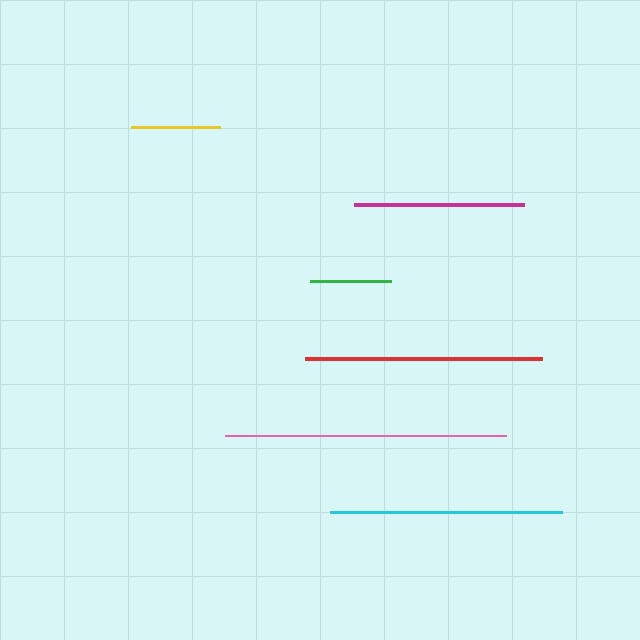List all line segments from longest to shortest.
From longest to shortest: pink, red, cyan, magenta, yellow, green.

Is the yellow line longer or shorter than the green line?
The yellow line is longer than the green line.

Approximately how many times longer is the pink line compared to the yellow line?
The pink line is approximately 3.1 times the length of the yellow line.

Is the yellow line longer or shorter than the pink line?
The pink line is longer than the yellow line.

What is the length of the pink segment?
The pink segment is approximately 281 pixels long.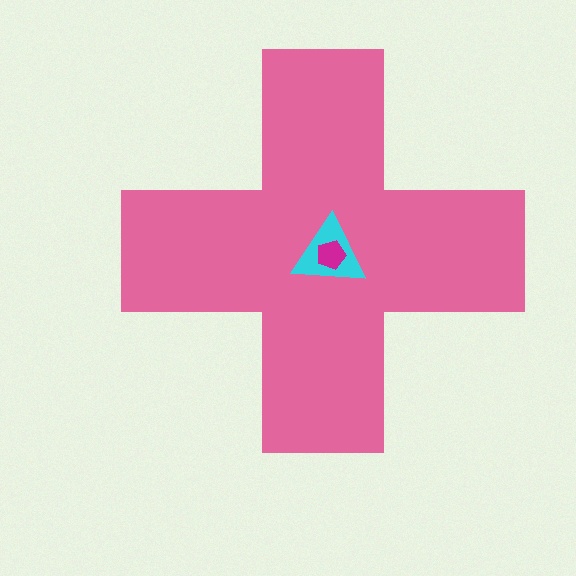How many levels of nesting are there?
3.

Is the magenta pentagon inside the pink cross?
Yes.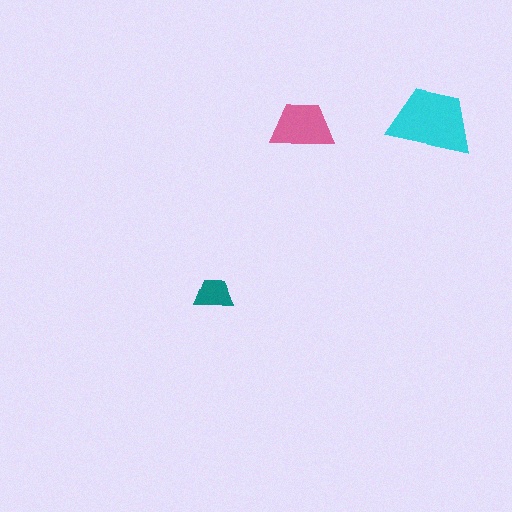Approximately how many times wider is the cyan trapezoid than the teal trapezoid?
About 2 times wider.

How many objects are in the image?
There are 3 objects in the image.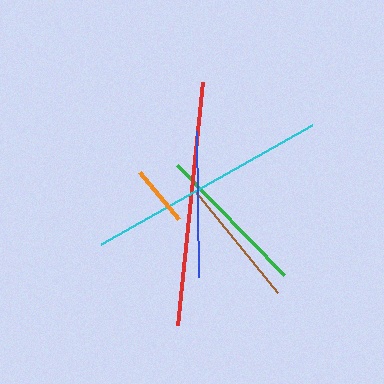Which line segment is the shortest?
The orange line is the shortest at approximately 61 pixels.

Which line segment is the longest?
The red line is the longest at approximately 244 pixels.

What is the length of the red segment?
The red segment is approximately 244 pixels long.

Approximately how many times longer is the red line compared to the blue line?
The red line is approximately 1.7 times the length of the blue line.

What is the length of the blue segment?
The blue segment is approximately 146 pixels long.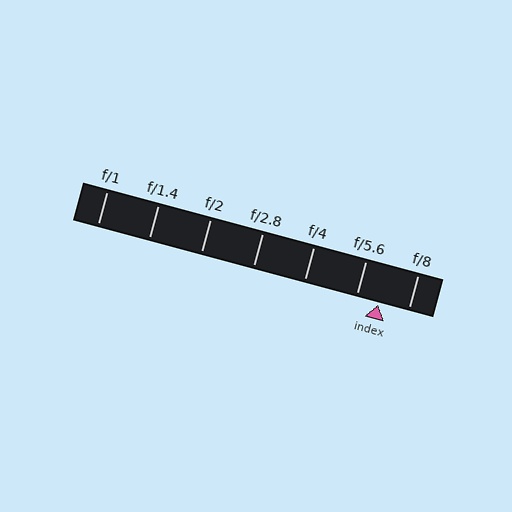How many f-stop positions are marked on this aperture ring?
There are 7 f-stop positions marked.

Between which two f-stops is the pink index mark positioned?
The index mark is between f/5.6 and f/8.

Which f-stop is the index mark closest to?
The index mark is closest to f/5.6.